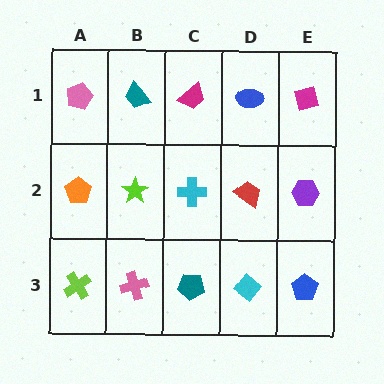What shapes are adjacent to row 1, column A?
An orange pentagon (row 2, column A), a teal trapezoid (row 1, column B).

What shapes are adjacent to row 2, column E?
A magenta diamond (row 1, column E), a blue pentagon (row 3, column E), a red trapezoid (row 2, column D).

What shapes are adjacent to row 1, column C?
A cyan cross (row 2, column C), a teal trapezoid (row 1, column B), a blue ellipse (row 1, column D).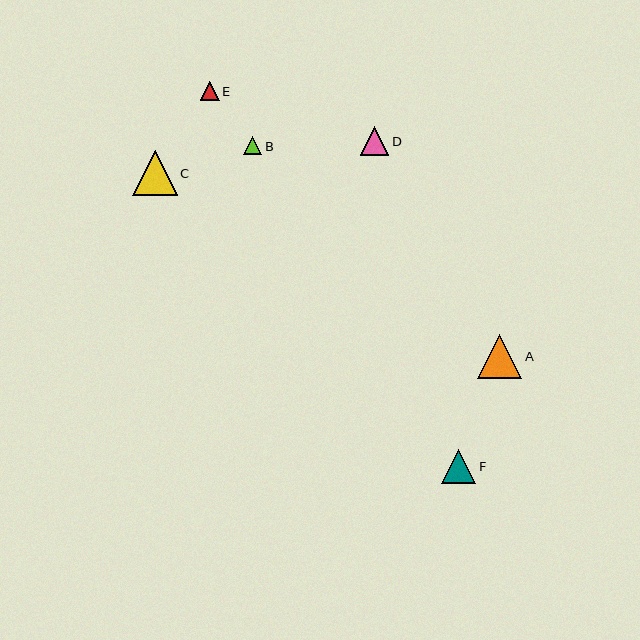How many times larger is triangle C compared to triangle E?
Triangle C is approximately 2.4 times the size of triangle E.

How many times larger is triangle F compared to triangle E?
Triangle F is approximately 1.8 times the size of triangle E.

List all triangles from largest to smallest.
From largest to smallest: C, A, F, D, E, B.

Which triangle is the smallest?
Triangle B is the smallest with a size of approximately 18 pixels.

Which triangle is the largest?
Triangle C is the largest with a size of approximately 45 pixels.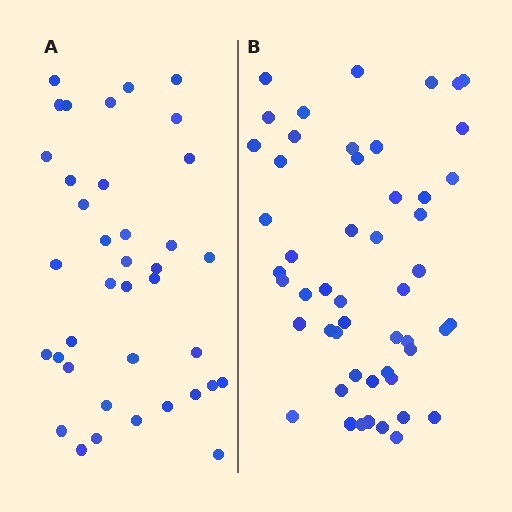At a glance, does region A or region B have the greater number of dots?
Region B (the right region) has more dots.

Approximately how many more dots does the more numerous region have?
Region B has approximately 15 more dots than region A.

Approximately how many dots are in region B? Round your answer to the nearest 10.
About 50 dots. (The exact count is 51, which rounds to 50.)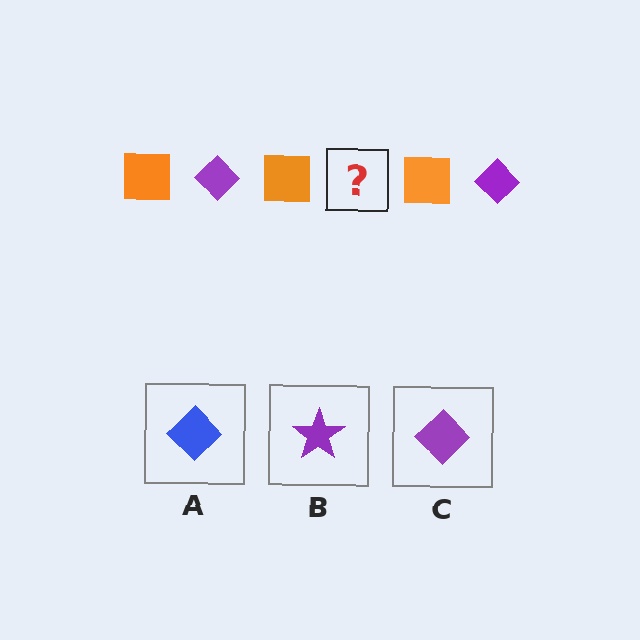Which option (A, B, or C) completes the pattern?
C.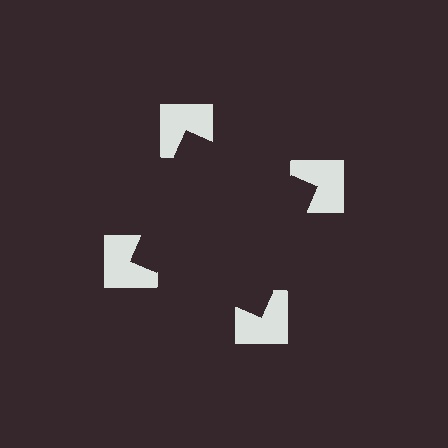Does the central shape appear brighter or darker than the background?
It typically appears slightly darker than the background, even though no actual brightness change is drawn.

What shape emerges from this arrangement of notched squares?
An illusory square — its edges are inferred from the aligned wedge cuts in the notched squares, not physically drawn.